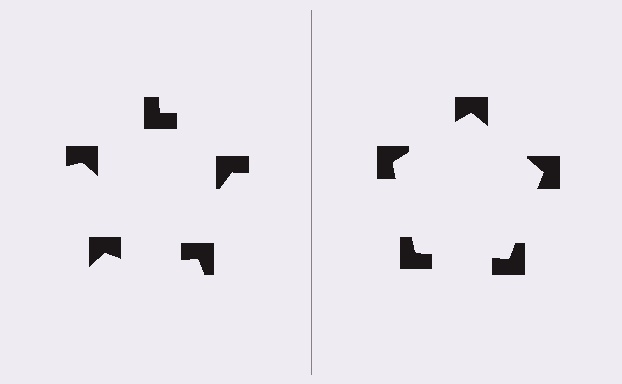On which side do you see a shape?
An illusory pentagon appears on the right side. On the left side the wedge cuts are rotated, so no coherent shape forms.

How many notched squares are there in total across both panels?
10 — 5 on each side.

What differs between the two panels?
The notched squares are positioned identically on both sides; only the wedge orientations differ. On the right they align to a pentagon; on the left they are misaligned.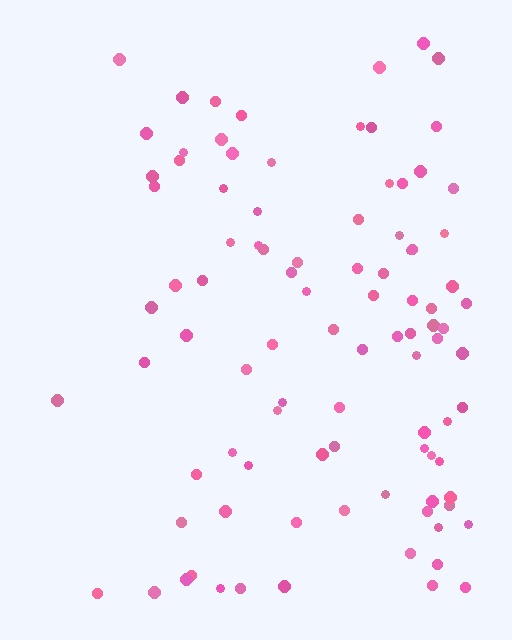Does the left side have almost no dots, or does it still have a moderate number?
Still a moderate number, just noticeably fewer than the right.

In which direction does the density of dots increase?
From left to right, with the right side densest.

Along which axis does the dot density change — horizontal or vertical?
Horizontal.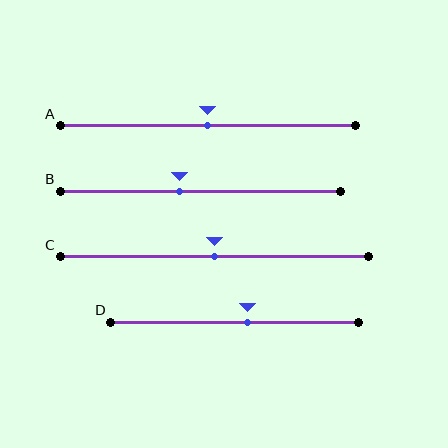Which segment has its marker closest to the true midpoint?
Segment A has its marker closest to the true midpoint.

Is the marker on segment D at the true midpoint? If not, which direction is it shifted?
No, the marker on segment D is shifted to the right by about 5% of the segment length.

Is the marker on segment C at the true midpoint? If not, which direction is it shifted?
Yes, the marker on segment C is at the true midpoint.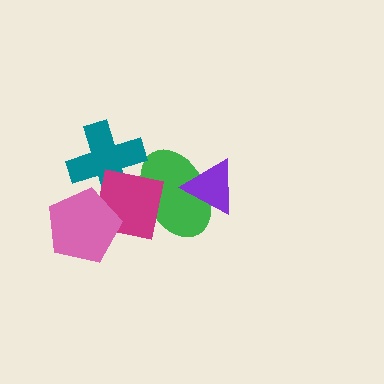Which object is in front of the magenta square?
The pink pentagon is in front of the magenta square.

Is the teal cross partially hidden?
Yes, it is partially covered by another shape.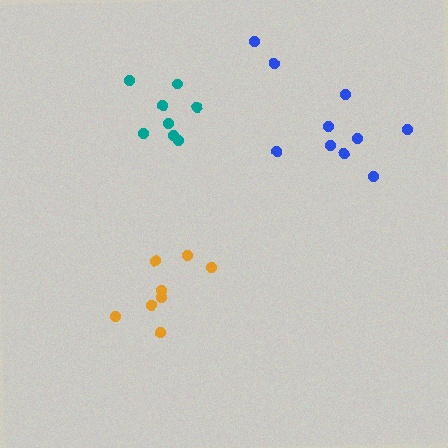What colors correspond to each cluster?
The clusters are colored: orange, teal, blue.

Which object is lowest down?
The orange cluster is bottommost.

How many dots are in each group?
Group 1: 8 dots, Group 2: 8 dots, Group 3: 10 dots (26 total).